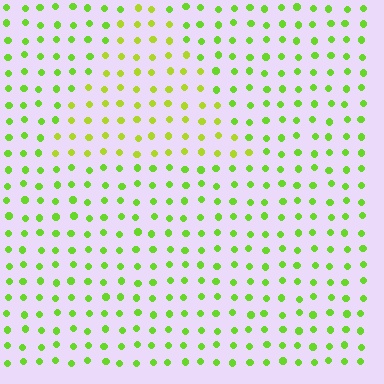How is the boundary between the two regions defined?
The boundary is defined purely by a slight shift in hue (about 24 degrees). Spacing, size, and orientation are identical on both sides.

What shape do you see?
I see a triangle.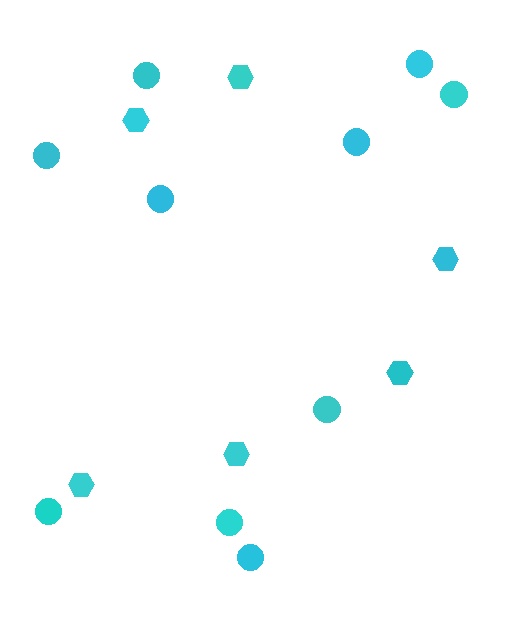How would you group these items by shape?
There are 2 groups: one group of hexagons (6) and one group of circles (10).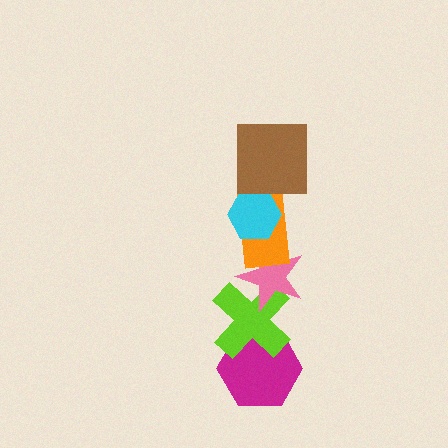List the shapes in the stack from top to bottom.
From top to bottom: the brown square, the cyan hexagon, the orange rectangle, the pink star, the lime cross, the magenta hexagon.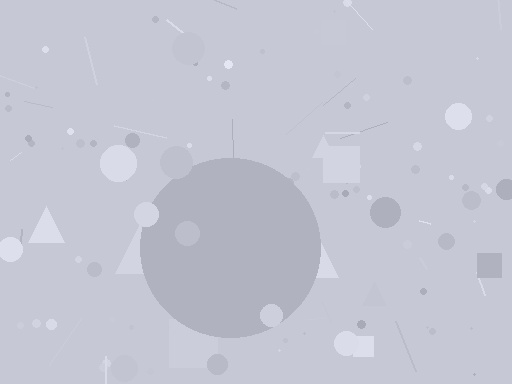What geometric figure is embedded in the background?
A circle is embedded in the background.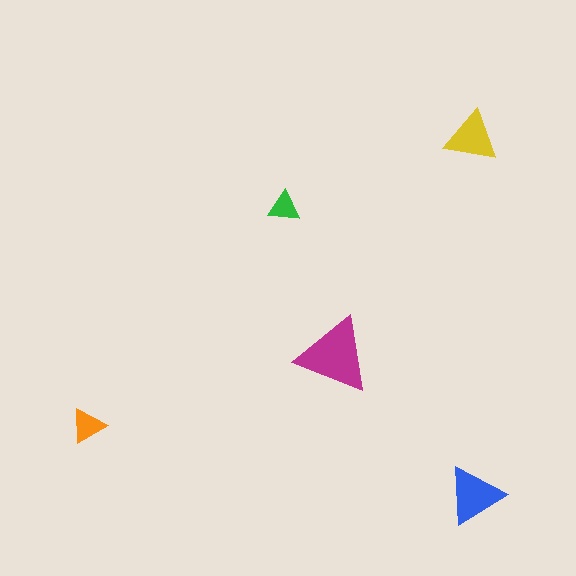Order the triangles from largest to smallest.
the magenta one, the blue one, the yellow one, the orange one, the green one.